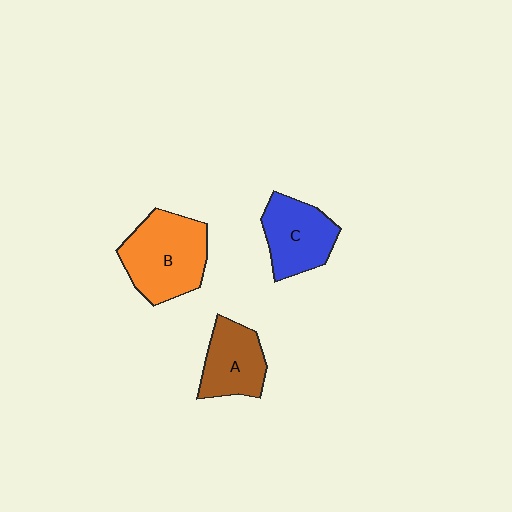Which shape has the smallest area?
Shape A (brown).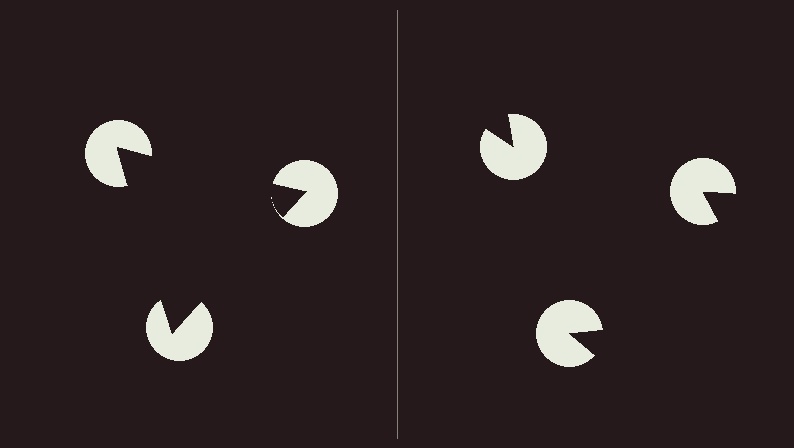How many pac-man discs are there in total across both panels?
6 — 3 on each side.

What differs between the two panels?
The pac-man discs are positioned identically on both sides; only the wedge orientations differ. On the left they align to a triangle; on the right they are misaligned.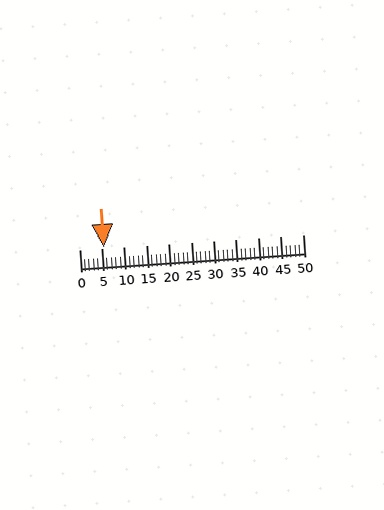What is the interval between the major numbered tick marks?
The major tick marks are spaced 5 units apart.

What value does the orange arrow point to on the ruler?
The orange arrow points to approximately 5.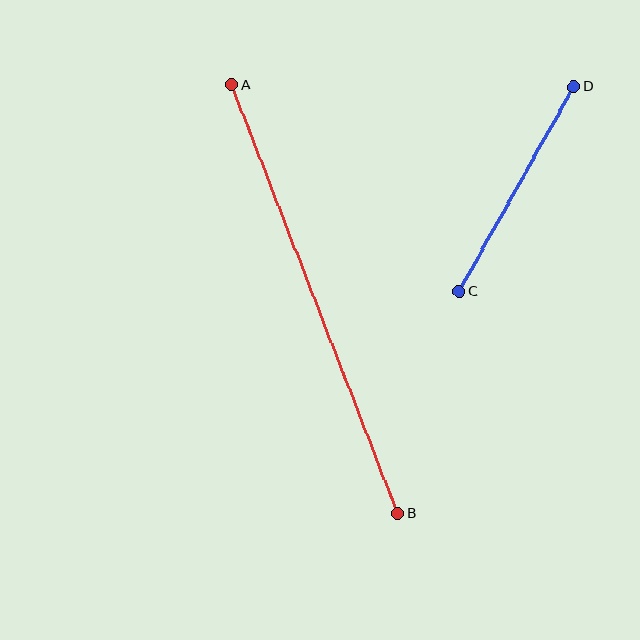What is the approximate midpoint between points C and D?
The midpoint is at approximately (517, 189) pixels.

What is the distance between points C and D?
The distance is approximately 235 pixels.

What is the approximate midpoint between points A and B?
The midpoint is at approximately (315, 299) pixels.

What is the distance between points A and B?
The distance is approximately 460 pixels.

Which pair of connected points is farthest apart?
Points A and B are farthest apart.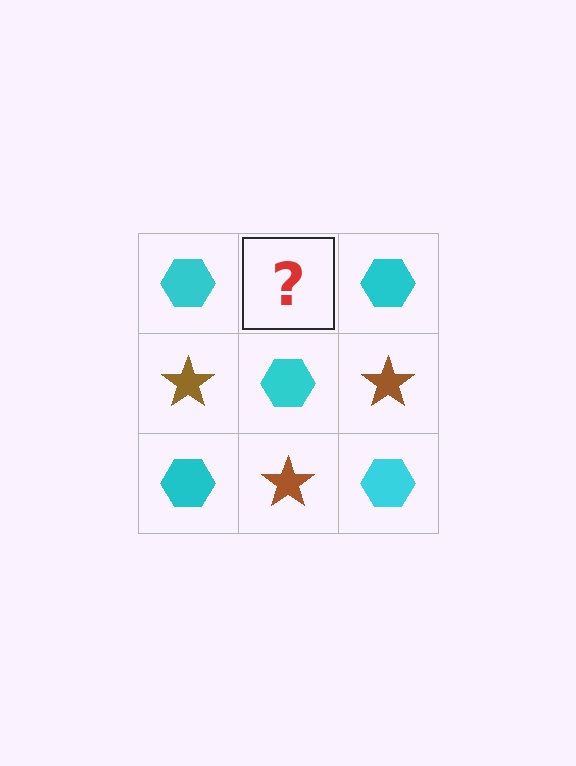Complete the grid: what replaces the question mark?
The question mark should be replaced with a brown star.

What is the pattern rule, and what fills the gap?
The rule is that it alternates cyan hexagon and brown star in a checkerboard pattern. The gap should be filled with a brown star.